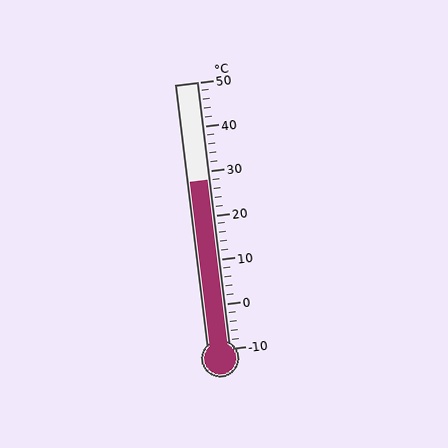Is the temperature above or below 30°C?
The temperature is below 30°C.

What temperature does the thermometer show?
The thermometer shows approximately 28°C.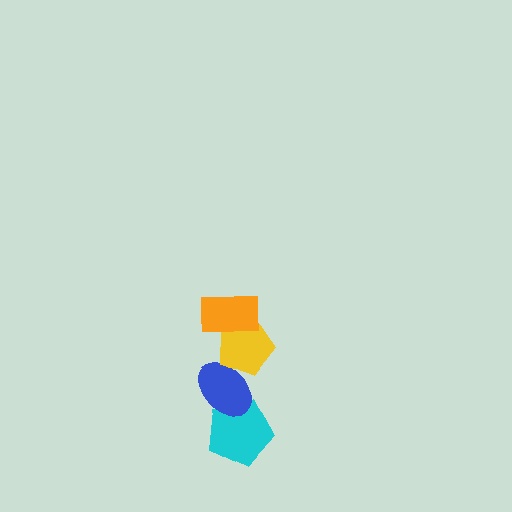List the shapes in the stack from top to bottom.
From top to bottom: the orange rectangle, the yellow pentagon, the blue ellipse, the cyan pentagon.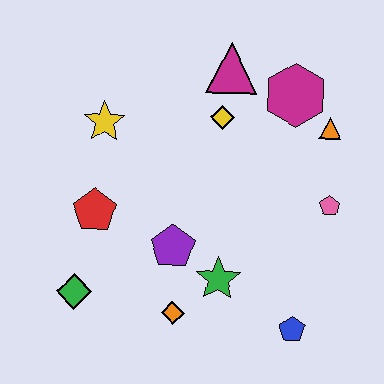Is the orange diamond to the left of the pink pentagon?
Yes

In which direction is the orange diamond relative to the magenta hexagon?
The orange diamond is below the magenta hexagon.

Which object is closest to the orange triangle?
The magenta hexagon is closest to the orange triangle.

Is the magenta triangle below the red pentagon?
No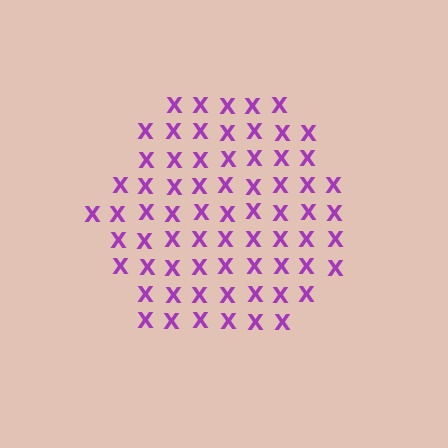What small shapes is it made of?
It is made of small letter X's.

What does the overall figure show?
The overall figure shows a hexagon.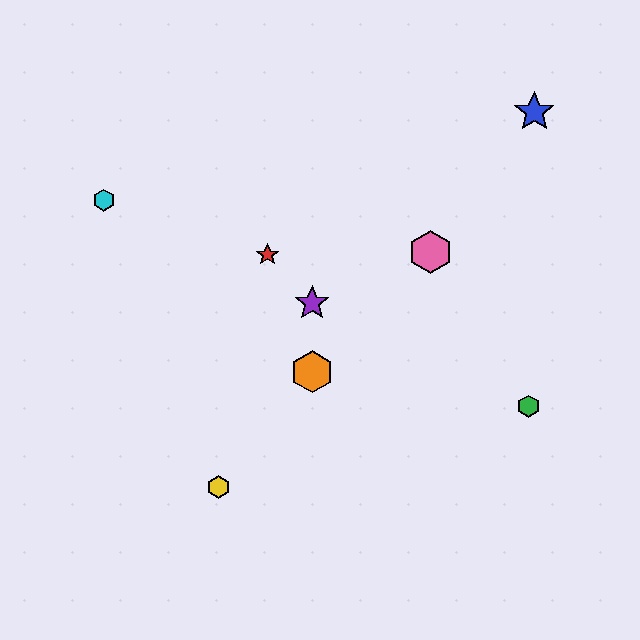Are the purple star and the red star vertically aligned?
No, the purple star is at x≈312 and the red star is at x≈267.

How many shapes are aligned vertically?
2 shapes (the purple star, the orange hexagon) are aligned vertically.